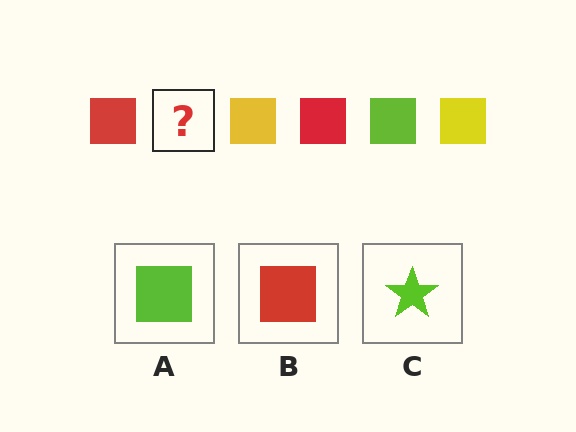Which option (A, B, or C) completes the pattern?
A.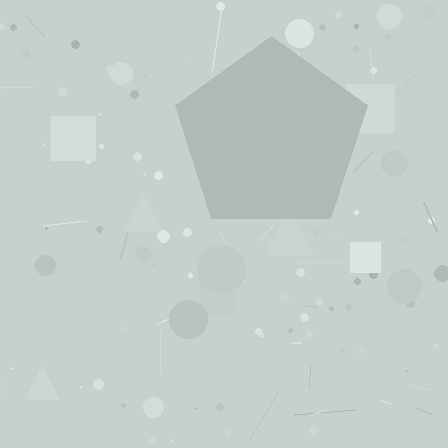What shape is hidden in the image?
A pentagon is hidden in the image.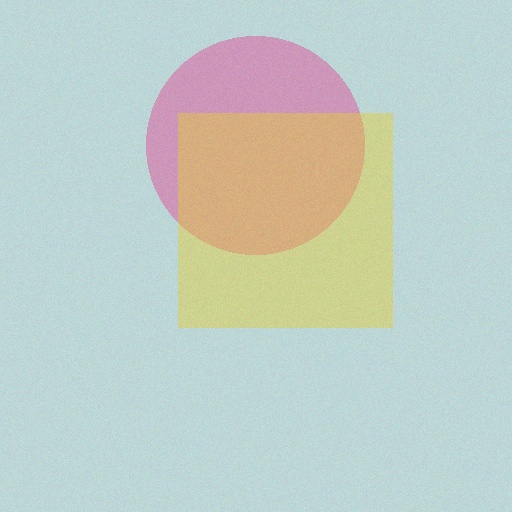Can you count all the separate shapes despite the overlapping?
Yes, there are 2 separate shapes.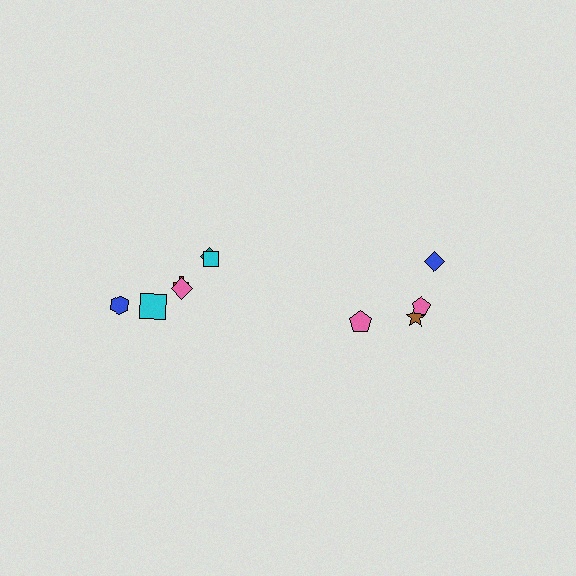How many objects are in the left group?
There are 6 objects.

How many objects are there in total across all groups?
There are 10 objects.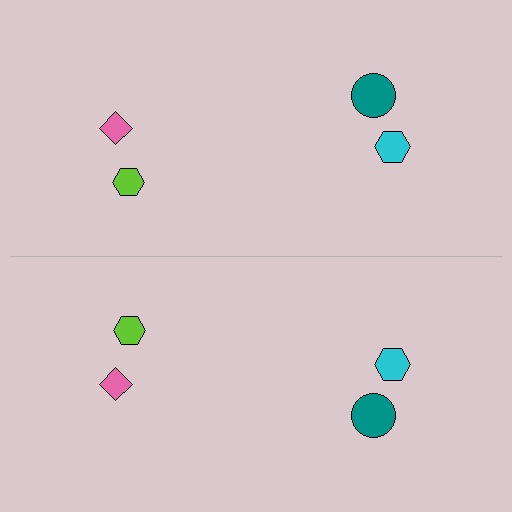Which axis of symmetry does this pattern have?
The pattern has a horizontal axis of symmetry running through the center of the image.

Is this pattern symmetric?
Yes, this pattern has bilateral (reflection) symmetry.